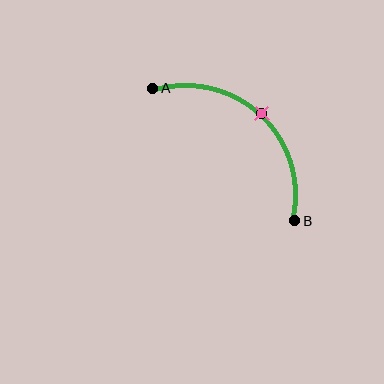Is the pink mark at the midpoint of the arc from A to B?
Yes. The pink mark lies on the arc at equal arc-length from both A and B — it is the arc midpoint.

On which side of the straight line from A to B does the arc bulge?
The arc bulges above and to the right of the straight line connecting A and B.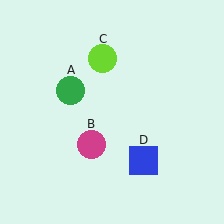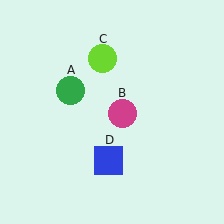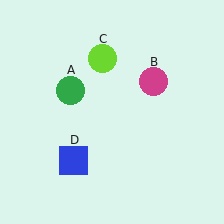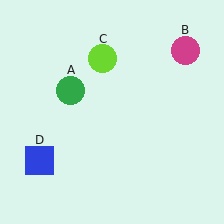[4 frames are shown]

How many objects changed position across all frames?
2 objects changed position: magenta circle (object B), blue square (object D).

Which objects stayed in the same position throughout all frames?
Green circle (object A) and lime circle (object C) remained stationary.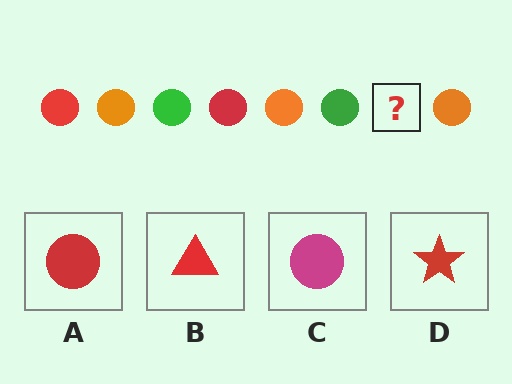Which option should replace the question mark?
Option A.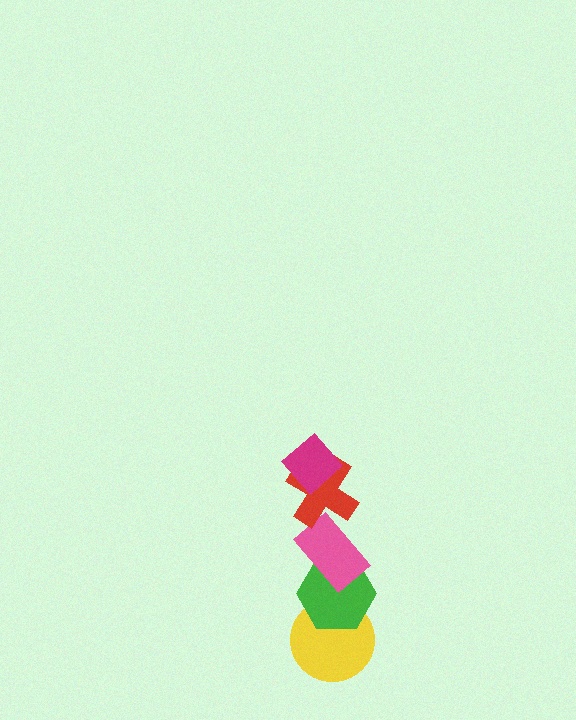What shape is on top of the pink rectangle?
The red cross is on top of the pink rectangle.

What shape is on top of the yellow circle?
The green hexagon is on top of the yellow circle.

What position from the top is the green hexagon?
The green hexagon is 4th from the top.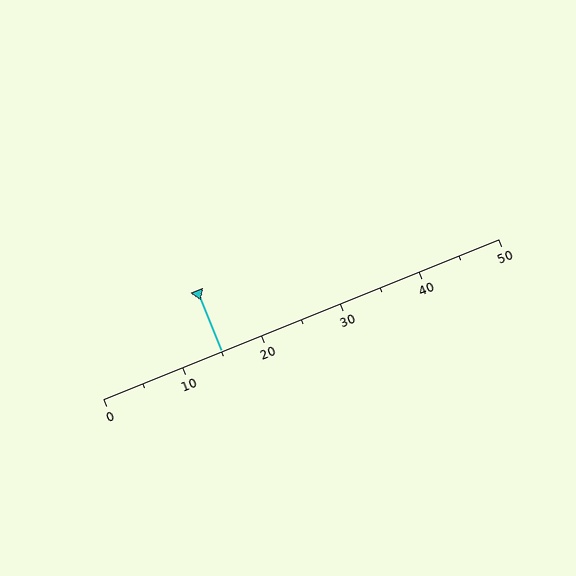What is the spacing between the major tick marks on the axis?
The major ticks are spaced 10 apart.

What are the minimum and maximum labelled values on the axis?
The axis runs from 0 to 50.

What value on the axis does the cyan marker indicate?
The marker indicates approximately 15.